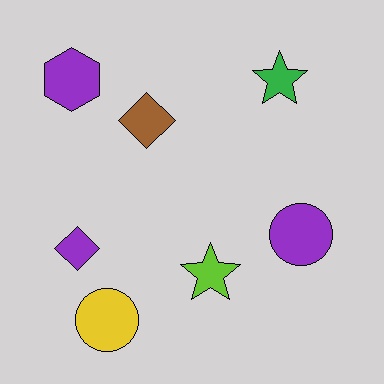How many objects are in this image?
There are 7 objects.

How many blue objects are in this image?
There are no blue objects.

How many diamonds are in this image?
There are 2 diamonds.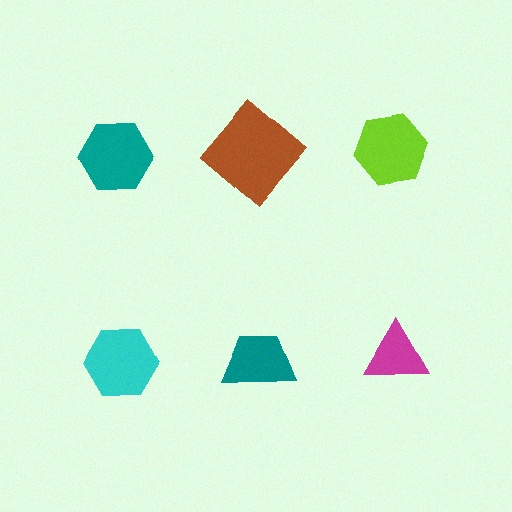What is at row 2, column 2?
A teal trapezoid.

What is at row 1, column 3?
A lime hexagon.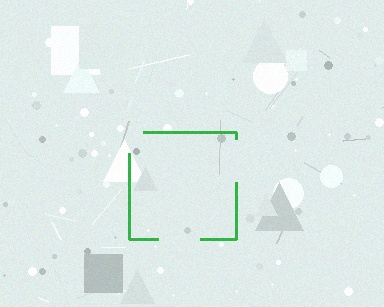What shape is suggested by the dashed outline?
The dashed outline suggests a square.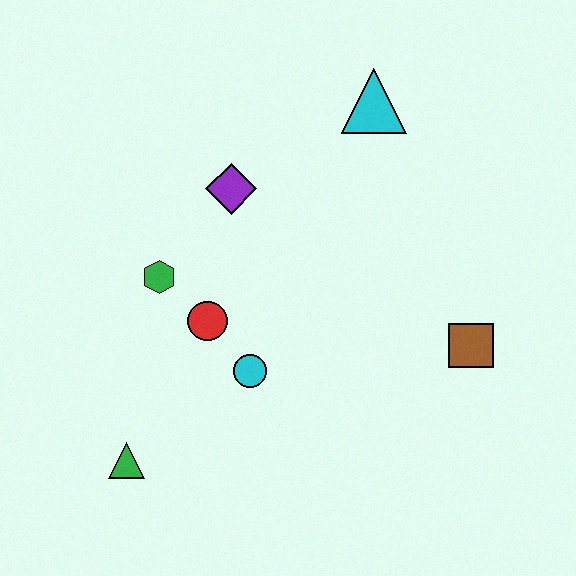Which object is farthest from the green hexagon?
The brown square is farthest from the green hexagon.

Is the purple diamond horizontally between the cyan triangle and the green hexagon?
Yes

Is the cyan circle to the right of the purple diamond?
Yes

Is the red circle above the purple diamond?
No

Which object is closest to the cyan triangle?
The purple diamond is closest to the cyan triangle.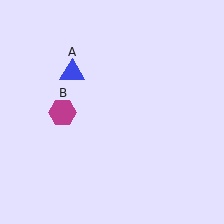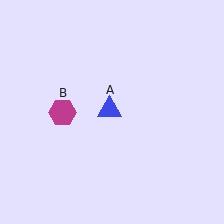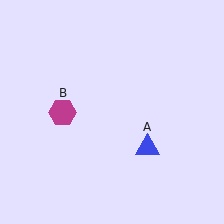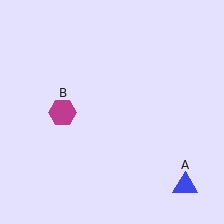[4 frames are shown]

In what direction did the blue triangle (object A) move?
The blue triangle (object A) moved down and to the right.